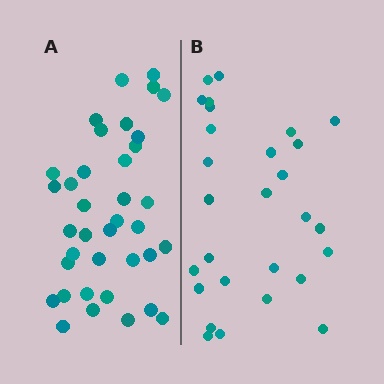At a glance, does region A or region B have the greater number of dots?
Region A (the left region) has more dots.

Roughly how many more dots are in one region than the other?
Region A has roughly 8 or so more dots than region B.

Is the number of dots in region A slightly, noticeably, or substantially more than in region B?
Region A has noticeably more, but not dramatically so. The ratio is roughly 1.3 to 1.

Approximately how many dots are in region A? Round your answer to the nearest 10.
About 40 dots. (The exact count is 37, which rounds to 40.)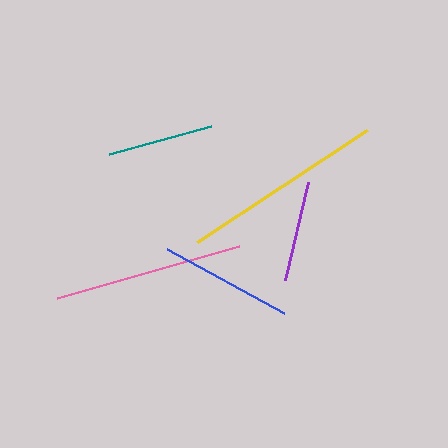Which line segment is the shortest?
The purple line is the shortest at approximately 101 pixels.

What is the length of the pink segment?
The pink segment is approximately 190 pixels long.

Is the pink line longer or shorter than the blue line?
The pink line is longer than the blue line.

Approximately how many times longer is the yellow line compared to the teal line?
The yellow line is approximately 1.9 times the length of the teal line.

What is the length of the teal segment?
The teal segment is approximately 106 pixels long.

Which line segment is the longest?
The yellow line is the longest at approximately 204 pixels.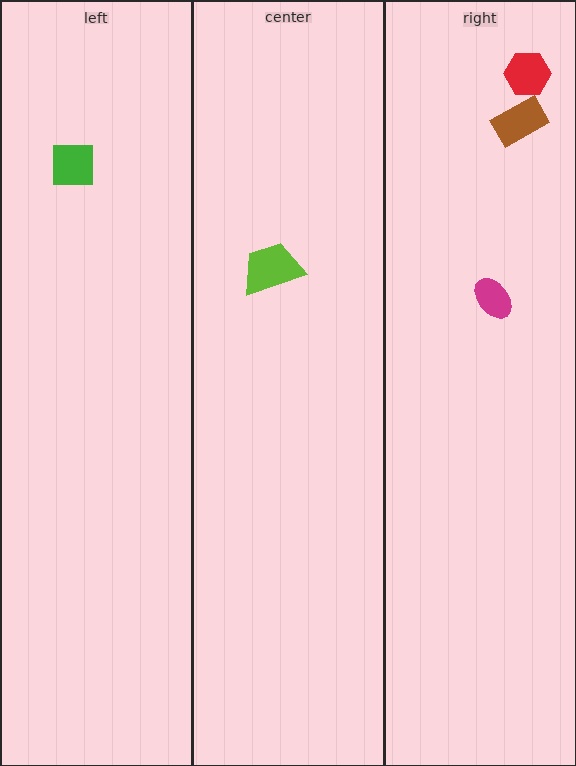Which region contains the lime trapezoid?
The center region.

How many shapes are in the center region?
1.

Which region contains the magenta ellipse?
The right region.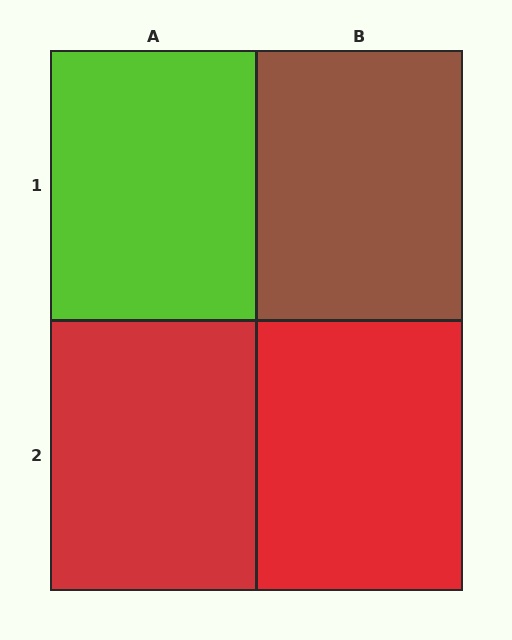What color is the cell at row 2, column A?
Red.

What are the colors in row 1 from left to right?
Lime, brown.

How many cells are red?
2 cells are red.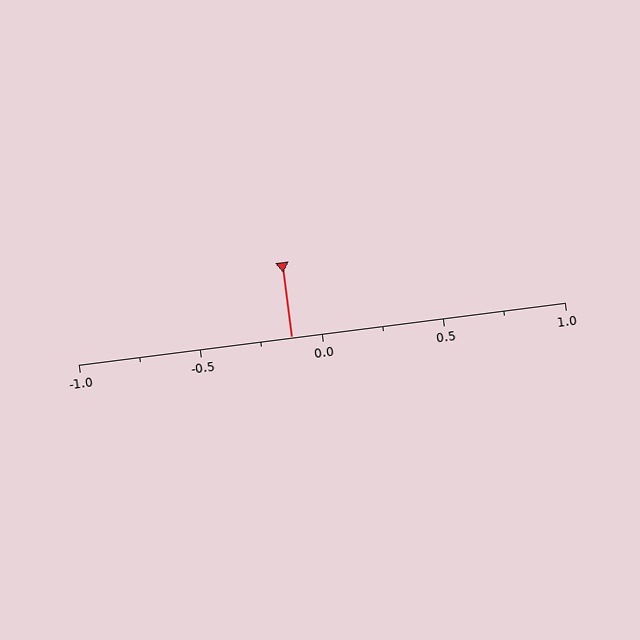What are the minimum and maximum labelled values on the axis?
The axis runs from -1.0 to 1.0.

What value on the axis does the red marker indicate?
The marker indicates approximately -0.12.